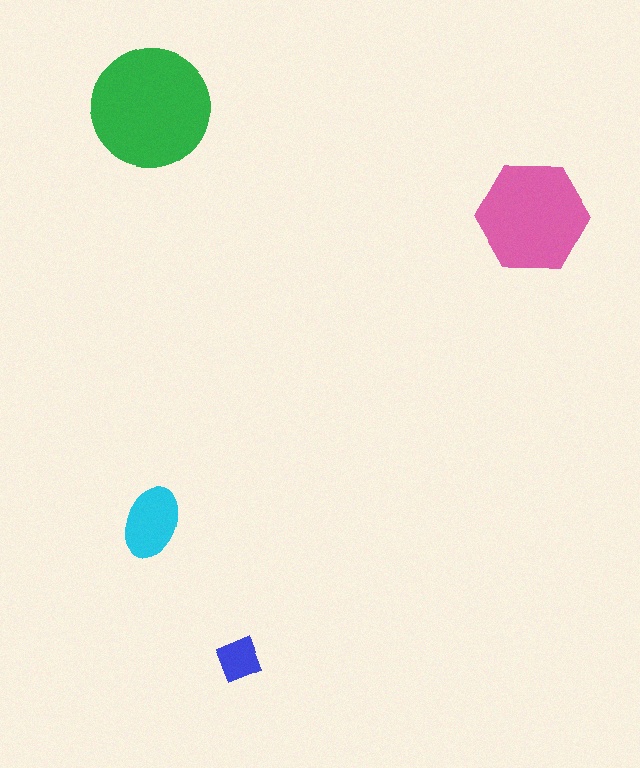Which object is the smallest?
The blue diamond.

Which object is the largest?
The green circle.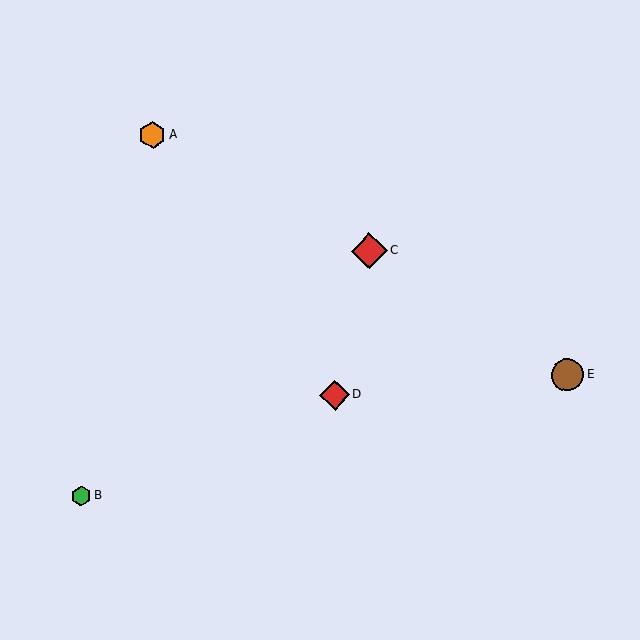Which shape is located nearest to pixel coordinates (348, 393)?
The red diamond (labeled D) at (335, 395) is nearest to that location.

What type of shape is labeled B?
Shape B is a green hexagon.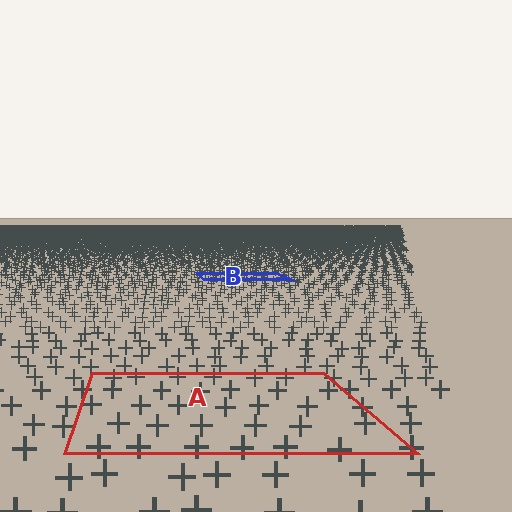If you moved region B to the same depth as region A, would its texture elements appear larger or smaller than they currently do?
They would appear larger. At a closer depth, the same texture elements are projected at a bigger on-screen size.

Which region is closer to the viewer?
Region A is closer. The texture elements there are larger and more spread out.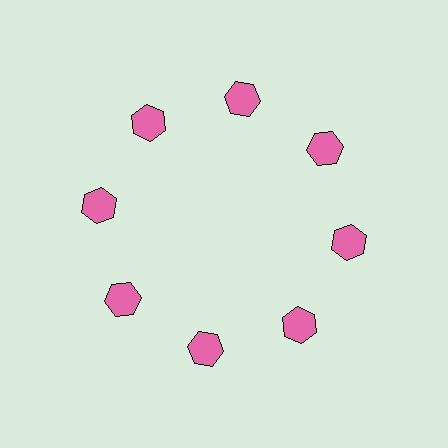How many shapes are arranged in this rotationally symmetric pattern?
There are 8 shapes, arranged in 8 groups of 1.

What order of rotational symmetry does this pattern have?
This pattern has 8-fold rotational symmetry.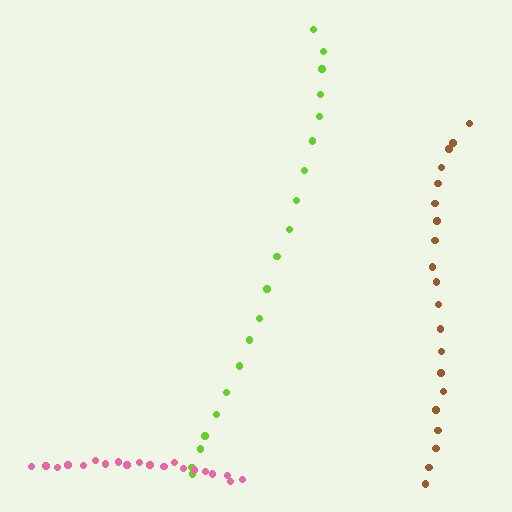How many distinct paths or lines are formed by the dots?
There are 3 distinct paths.